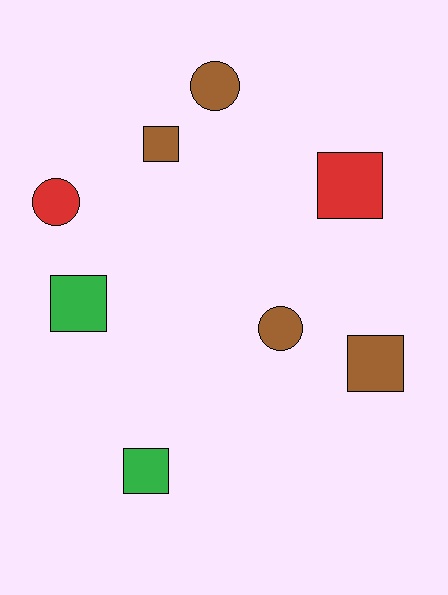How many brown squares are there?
There are 2 brown squares.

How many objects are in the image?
There are 8 objects.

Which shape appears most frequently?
Square, with 5 objects.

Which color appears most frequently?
Brown, with 4 objects.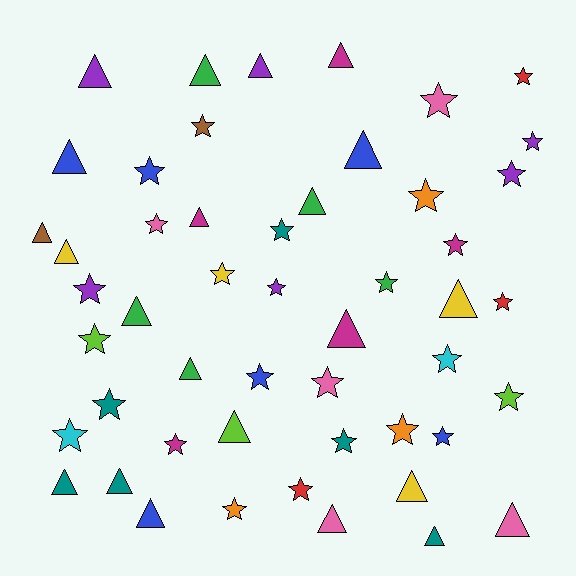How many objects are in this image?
There are 50 objects.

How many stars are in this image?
There are 28 stars.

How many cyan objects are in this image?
There are 2 cyan objects.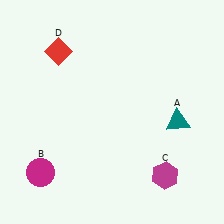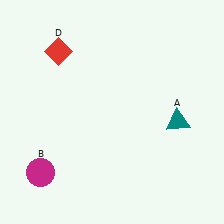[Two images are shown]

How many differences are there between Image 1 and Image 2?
There is 1 difference between the two images.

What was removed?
The magenta hexagon (C) was removed in Image 2.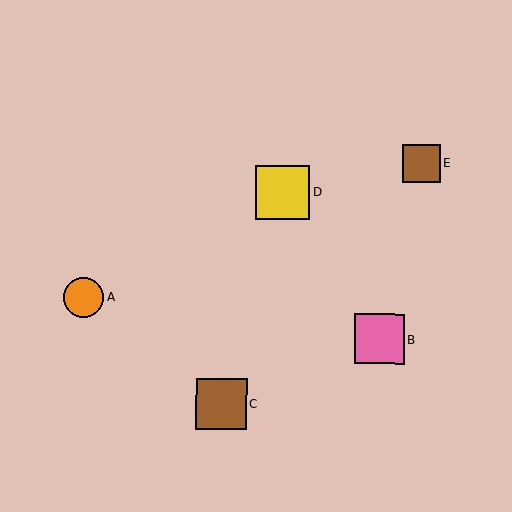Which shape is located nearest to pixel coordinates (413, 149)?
The brown square (labeled E) at (422, 163) is nearest to that location.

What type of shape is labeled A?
Shape A is an orange circle.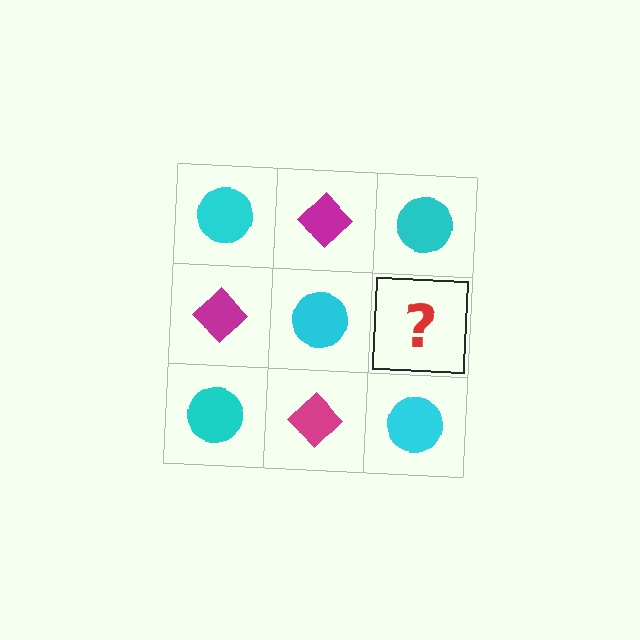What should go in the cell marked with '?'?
The missing cell should contain a magenta diamond.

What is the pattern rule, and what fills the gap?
The rule is that it alternates cyan circle and magenta diamond in a checkerboard pattern. The gap should be filled with a magenta diamond.